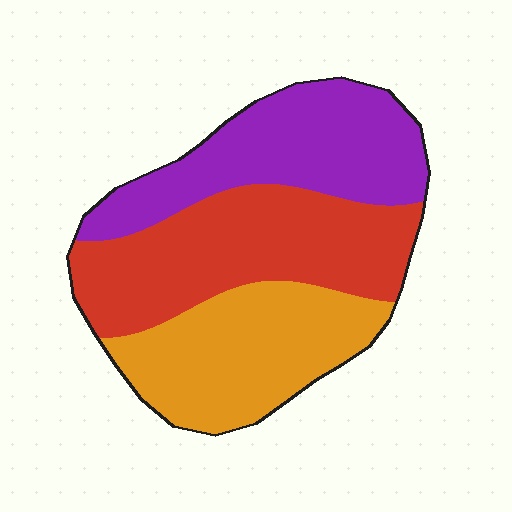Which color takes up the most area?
Red, at roughly 40%.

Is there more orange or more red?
Red.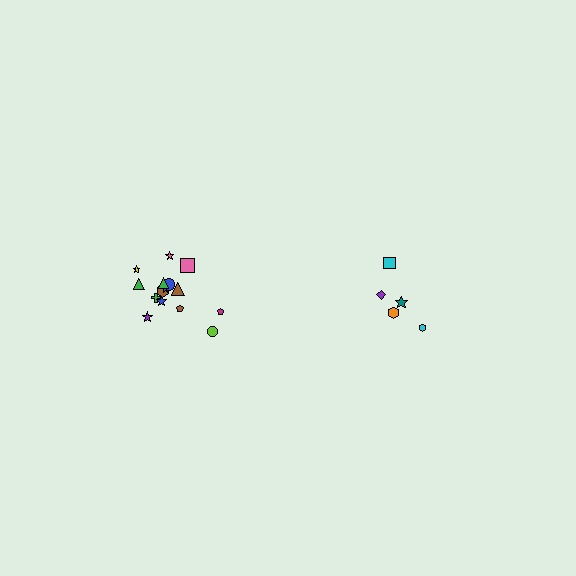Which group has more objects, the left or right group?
The left group.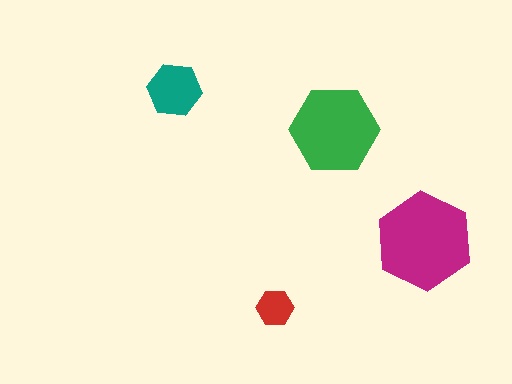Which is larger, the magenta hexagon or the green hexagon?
The magenta one.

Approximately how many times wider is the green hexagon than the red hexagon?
About 2.5 times wider.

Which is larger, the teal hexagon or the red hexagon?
The teal one.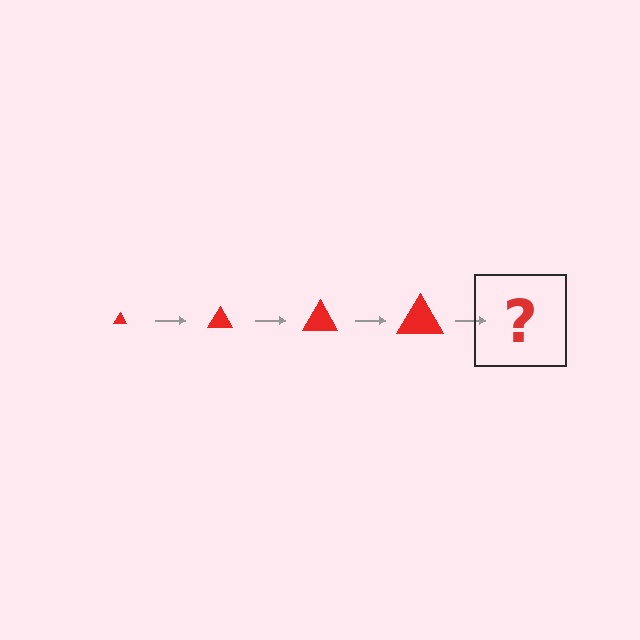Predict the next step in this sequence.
The next step is a red triangle, larger than the previous one.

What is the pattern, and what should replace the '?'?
The pattern is that the triangle gets progressively larger each step. The '?' should be a red triangle, larger than the previous one.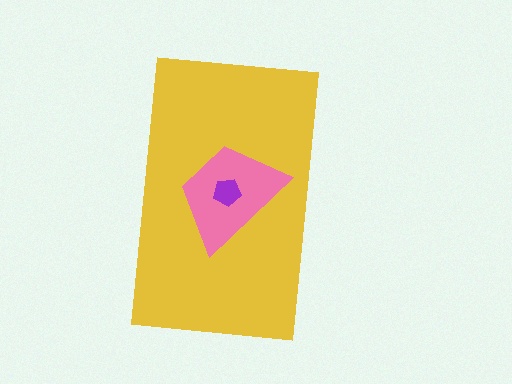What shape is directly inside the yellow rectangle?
The pink trapezoid.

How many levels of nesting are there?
3.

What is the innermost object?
The purple pentagon.